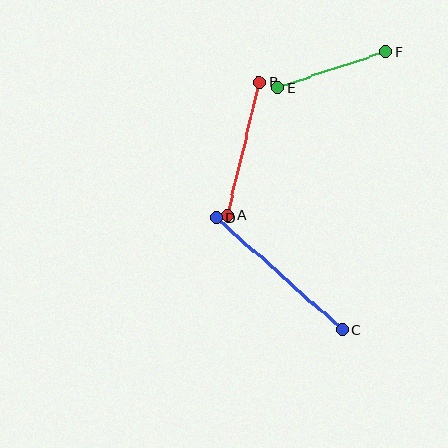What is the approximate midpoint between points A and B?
The midpoint is at approximately (243, 149) pixels.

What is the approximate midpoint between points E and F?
The midpoint is at approximately (332, 70) pixels.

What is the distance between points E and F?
The distance is approximately 114 pixels.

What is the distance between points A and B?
The distance is approximately 136 pixels.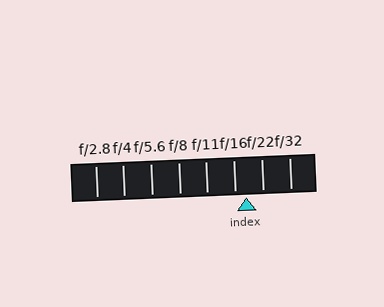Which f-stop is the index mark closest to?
The index mark is closest to f/16.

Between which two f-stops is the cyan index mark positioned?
The index mark is between f/16 and f/22.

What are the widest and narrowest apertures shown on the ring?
The widest aperture shown is f/2.8 and the narrowest is f/32.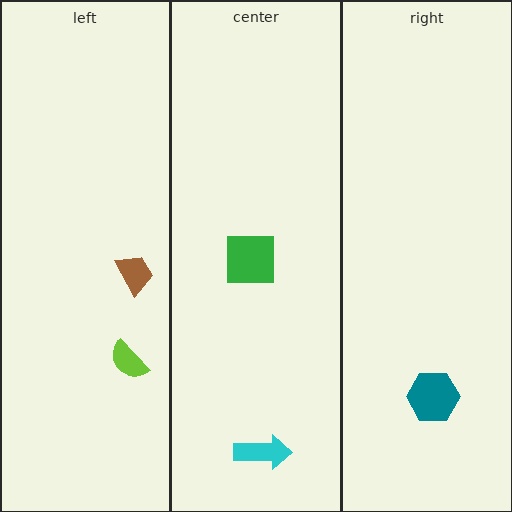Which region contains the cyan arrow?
The center region.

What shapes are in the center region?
The cyan arrow, the green square.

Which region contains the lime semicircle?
The left region.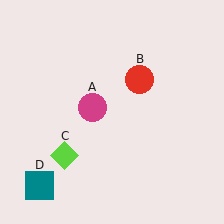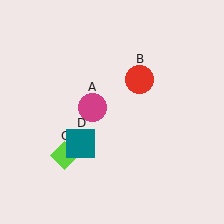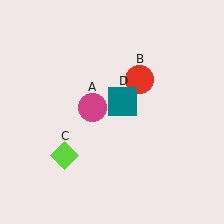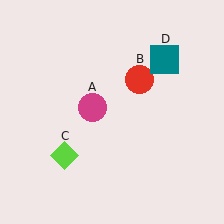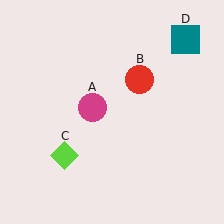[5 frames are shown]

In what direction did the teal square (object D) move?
The teal square (object D) moved up and to the right.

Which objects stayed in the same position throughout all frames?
Magenta circle (object A) and red circle (object B) and lime diamond (object C) remained stationary.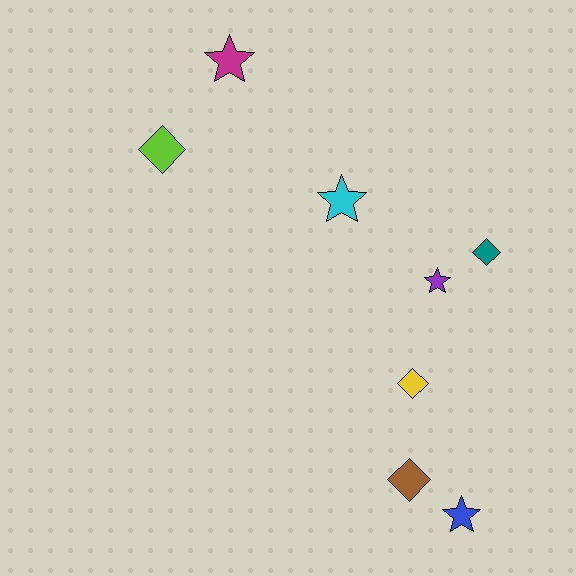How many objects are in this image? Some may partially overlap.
There are 8 objects.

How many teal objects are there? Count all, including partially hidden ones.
There is 1 teal object.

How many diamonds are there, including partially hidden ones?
There are 4 diamonds.